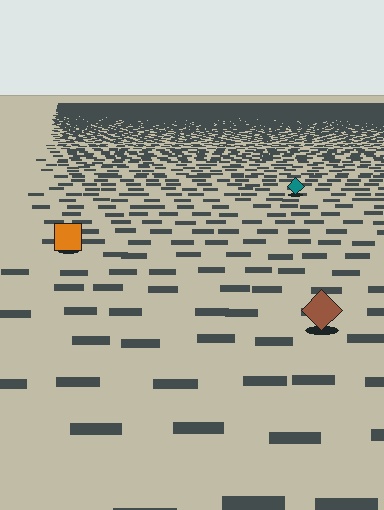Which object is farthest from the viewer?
The teal diamond is farthest from the viewer. It appears smaller and the ground texture around it is denser.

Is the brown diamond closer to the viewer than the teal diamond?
Yes. The brown diamond is closer — you can tell from the texture gradient: the ground texture is coarser near it.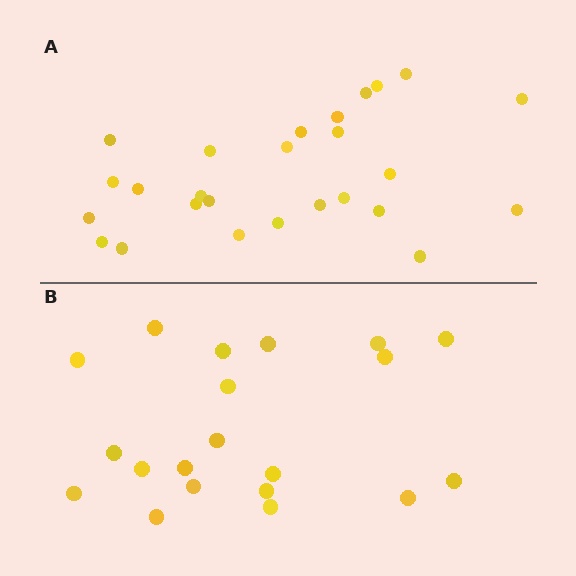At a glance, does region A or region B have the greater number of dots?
Region A (the top region) has more dots.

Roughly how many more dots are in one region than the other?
Region A has about 6 more dots than region B.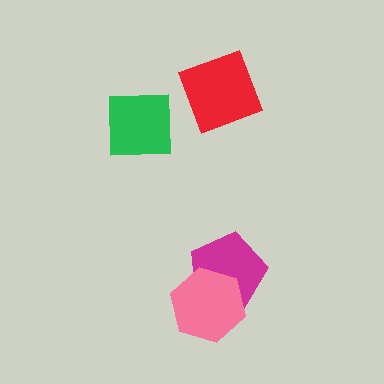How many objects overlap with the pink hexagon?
1 object overlaps with the pink hexagon.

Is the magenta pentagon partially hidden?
Yes, it is partially covered by another shape.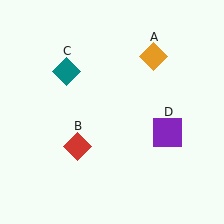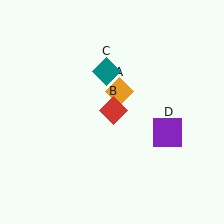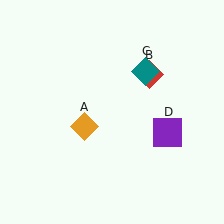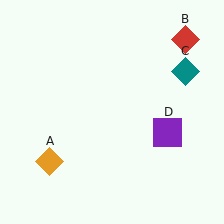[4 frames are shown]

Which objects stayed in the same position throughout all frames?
Purple square (object D) remained stationary.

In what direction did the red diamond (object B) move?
The red diamond (object B) moved up and to the right.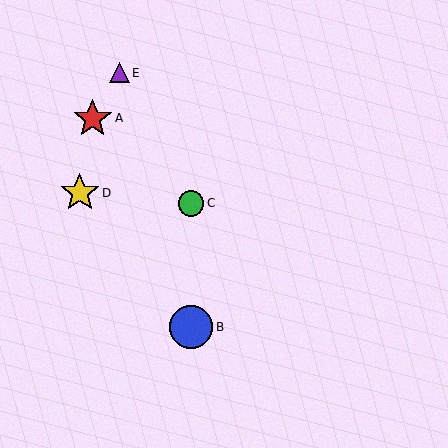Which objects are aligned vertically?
Objects B, C are aligned vertically.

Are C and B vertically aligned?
Yes, both are at x≈191.